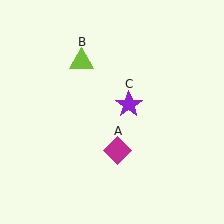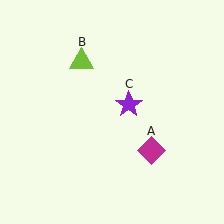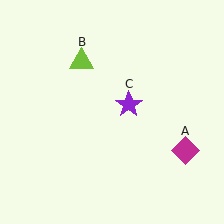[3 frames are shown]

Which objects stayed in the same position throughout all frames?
Lime triangle (object B) and purple star (object C) remained stationary.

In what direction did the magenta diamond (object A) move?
The magenta diamond (object A) moved right.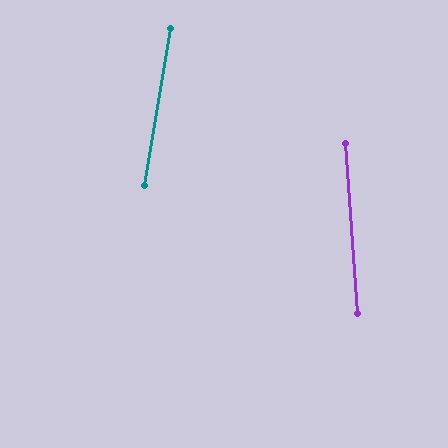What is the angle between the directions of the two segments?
Approximately 14 degrees.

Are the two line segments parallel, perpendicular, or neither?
Neither parallel nor perpendicular — they differ by about 14°.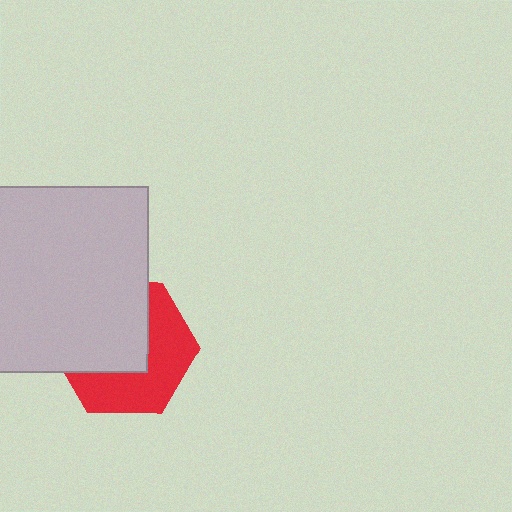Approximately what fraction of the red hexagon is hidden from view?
Roughly 51% of the red hexagon is hidden behind the light gray square.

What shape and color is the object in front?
The object in front is a light gray square.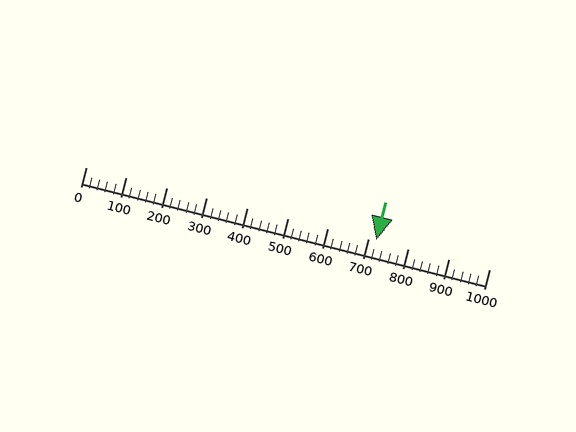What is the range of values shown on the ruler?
The ruler shows values from 0 to 1000.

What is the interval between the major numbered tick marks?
The major tick marks are spaced 100 units apart.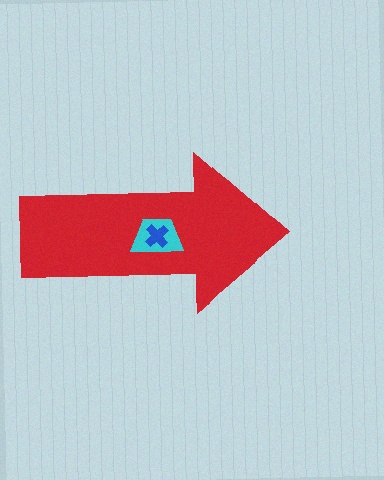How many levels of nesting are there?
3.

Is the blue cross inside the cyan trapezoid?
Yes.